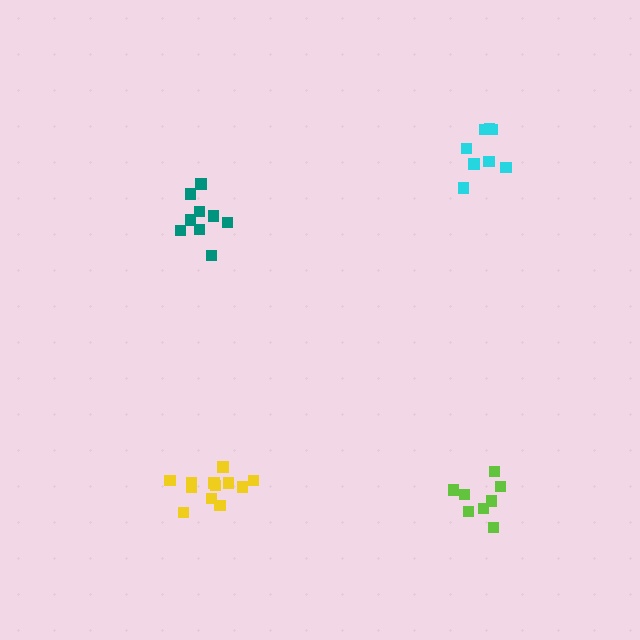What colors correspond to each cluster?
The clusters are colored: cyan, teal, lime, yellow.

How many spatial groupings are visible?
There are 4 spatial groupings.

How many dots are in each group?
Group 1: 8 dots, Group 2: 9 dots, Group 3: 8 dots, Group 4: 12 dots (37 total).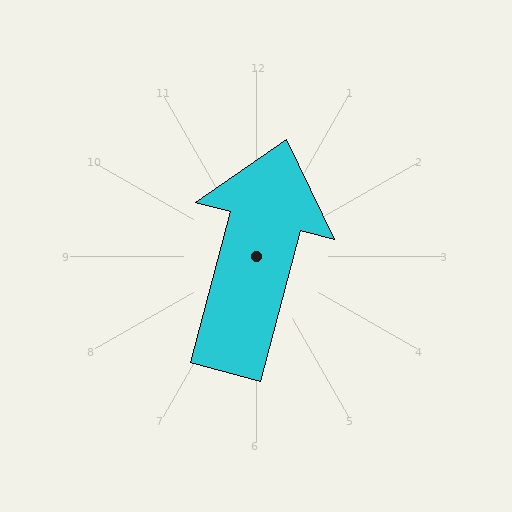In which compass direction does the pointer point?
North.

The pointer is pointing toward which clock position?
Roughly 12 o'clock.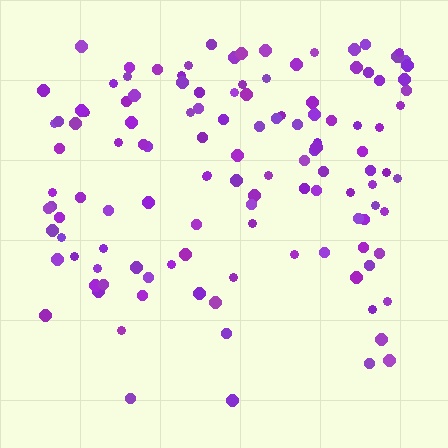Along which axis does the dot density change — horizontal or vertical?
Vertical.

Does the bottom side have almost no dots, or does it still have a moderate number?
Still a moderate number, just noticeably fewer than the top.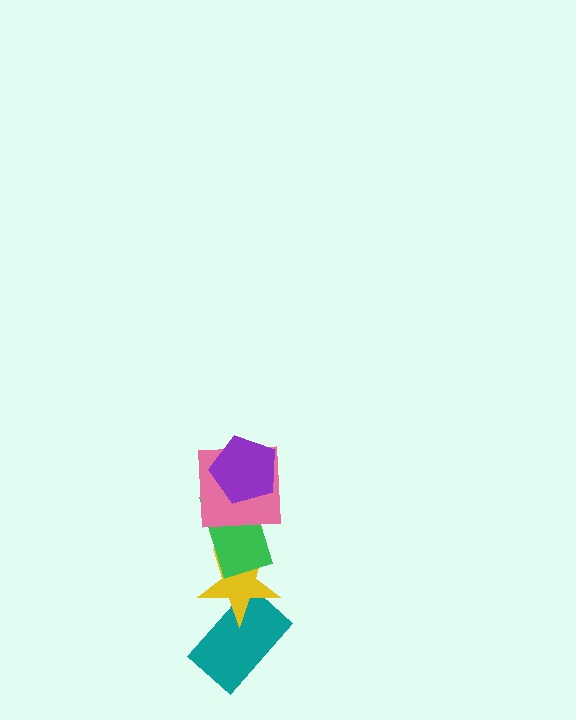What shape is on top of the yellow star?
The green rectangle is on top of the yellow star.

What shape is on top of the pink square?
The purple pentagon is on top of the pink square.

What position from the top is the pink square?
The pink square is 2nd from the top.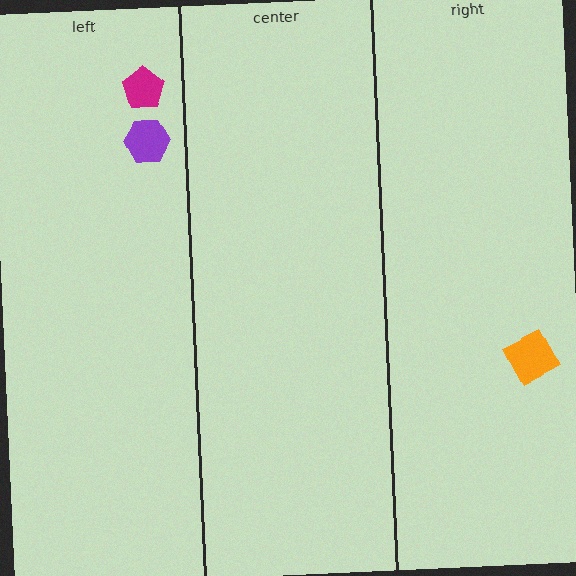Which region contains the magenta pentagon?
The left region.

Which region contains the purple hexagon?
The left region.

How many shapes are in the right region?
1.